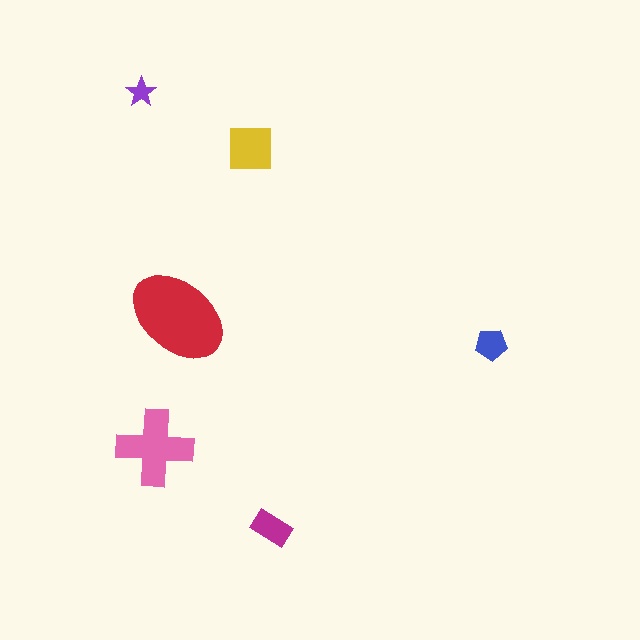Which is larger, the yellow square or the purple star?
The yellow square.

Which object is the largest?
The red ellipse.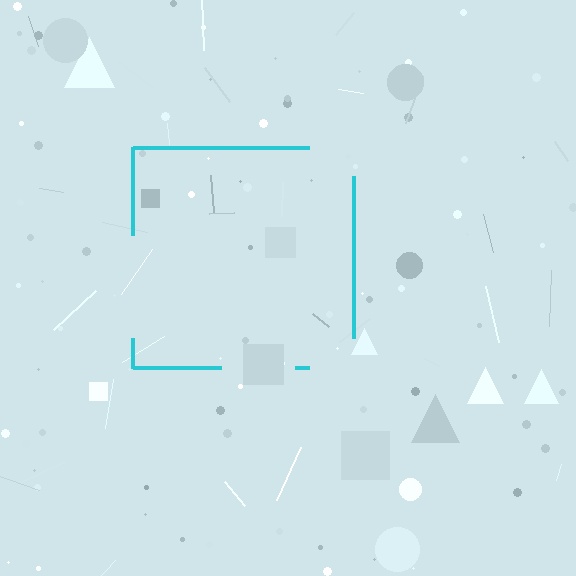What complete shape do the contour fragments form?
The contour fragments form a square.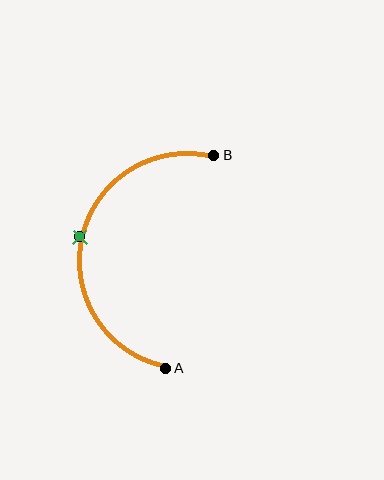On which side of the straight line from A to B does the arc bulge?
The arc bulges to the left of the straight line connecting A and B.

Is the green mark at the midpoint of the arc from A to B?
Yes. The green mark lies on the arc at equal arc-length from both A and B — it is the arc midpoint.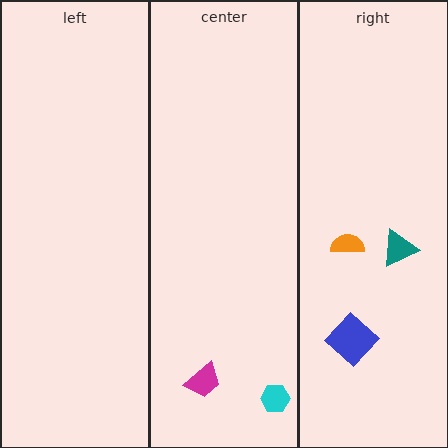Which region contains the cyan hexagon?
The center region.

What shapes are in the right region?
The teal triangle, the blue diamond, the orange semicircle.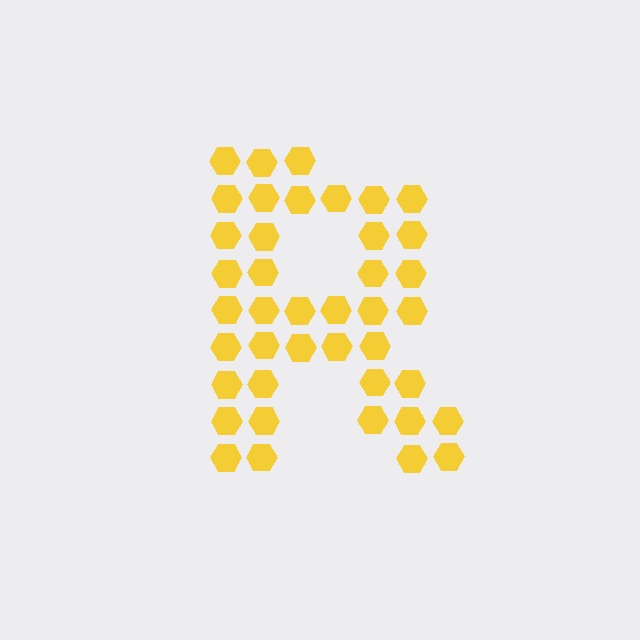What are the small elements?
The small elements are hexagons.